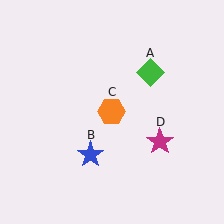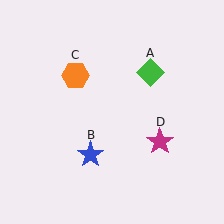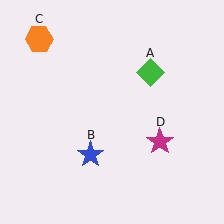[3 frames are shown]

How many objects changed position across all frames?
1 object changed position: orange hexagon (object C).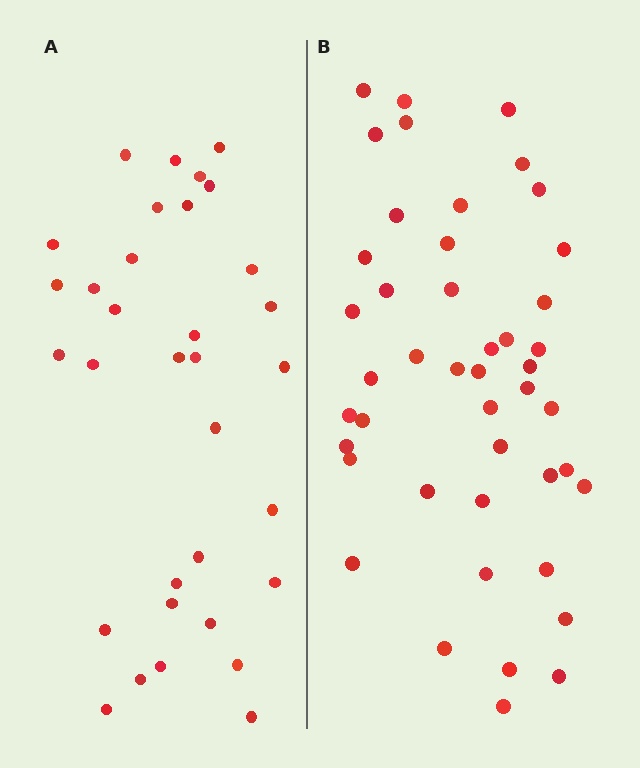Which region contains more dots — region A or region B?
Region B (the right region) has more dots.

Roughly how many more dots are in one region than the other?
Region B has roughly 12 or so more dots than region A.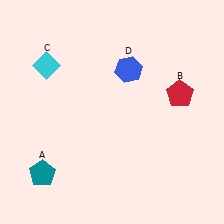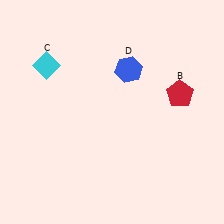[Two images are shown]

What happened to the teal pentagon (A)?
The teal pentagon (A) was removed in Image 2. It was in the bottom-left area of Image 1.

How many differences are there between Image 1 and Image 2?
There is 1 difference between the two images.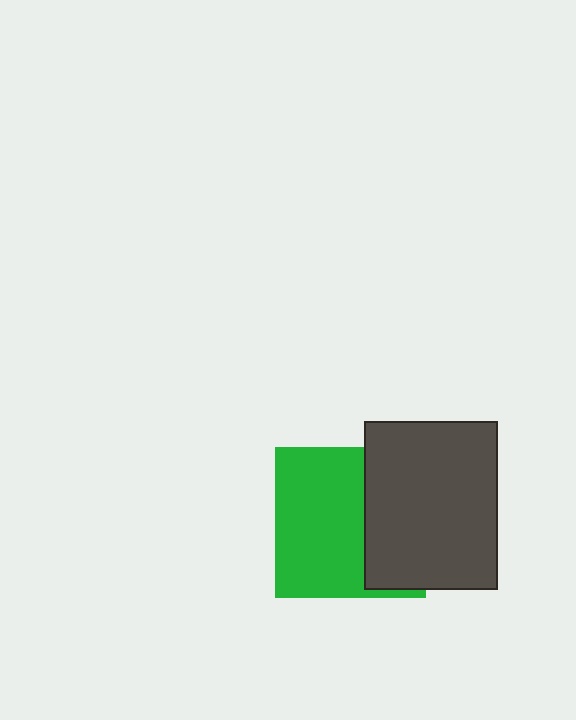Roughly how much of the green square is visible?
About half of it is visible (roughly 61%).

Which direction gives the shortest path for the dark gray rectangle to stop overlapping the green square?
Moving right gives the shortest separation.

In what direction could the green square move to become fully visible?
The green square could move left. That would shift it out from behind the dark gray rectangle entirely.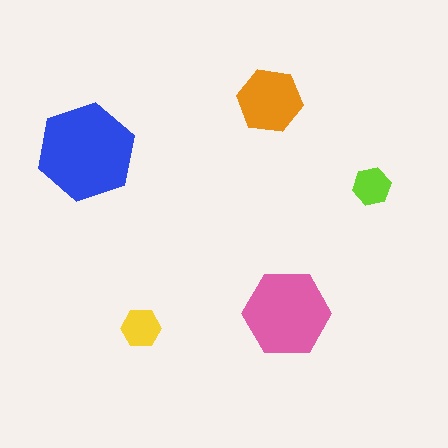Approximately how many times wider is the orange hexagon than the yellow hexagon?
About 1.5 times wider.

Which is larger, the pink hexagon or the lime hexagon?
The pink one.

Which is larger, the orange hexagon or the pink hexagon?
The pink one.